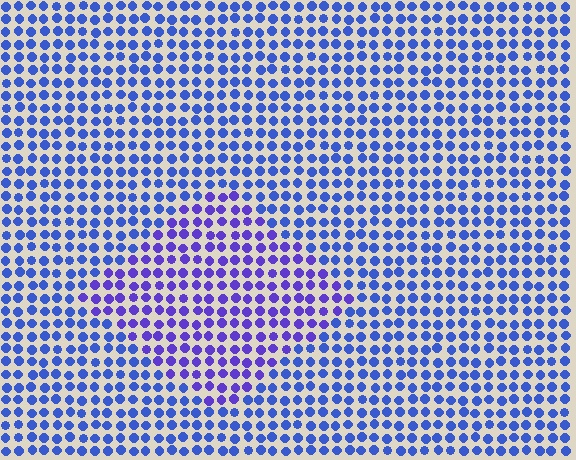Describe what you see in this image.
The image is filled with small blue elements in a uniform arrangement. A diamond-shaped region is visible where the elements are tinted to a slightly different hue, forming a subtle color boundary.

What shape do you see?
I see a diamond.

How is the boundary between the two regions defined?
The boundary is defined purely by a slight shift in hue (about 28 degrees). Spacing, size, and orientation are identical on both sides.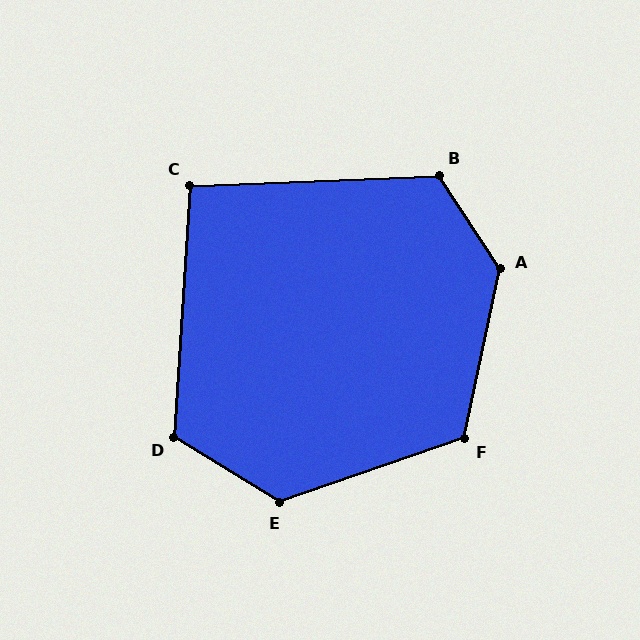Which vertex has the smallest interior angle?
C, at approximately 96 degrees.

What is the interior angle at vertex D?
Approximately 118 degrees (obtuse).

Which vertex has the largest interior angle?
A, at approximately 135 degrees.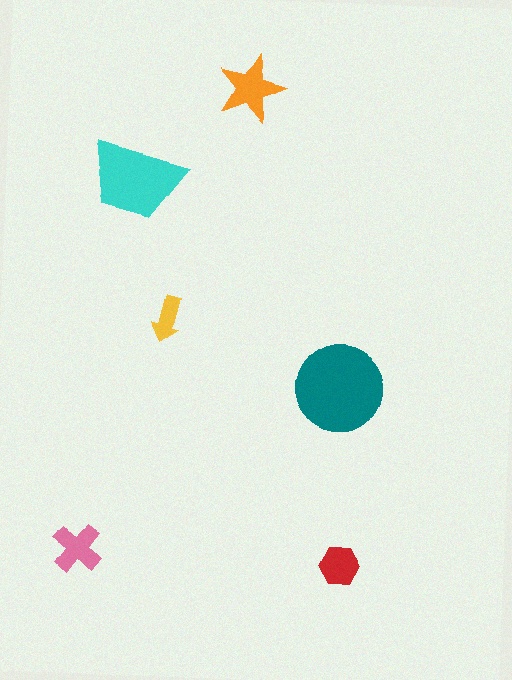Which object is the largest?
The teal circle.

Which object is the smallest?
The yellow arrow.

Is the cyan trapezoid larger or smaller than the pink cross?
Larger.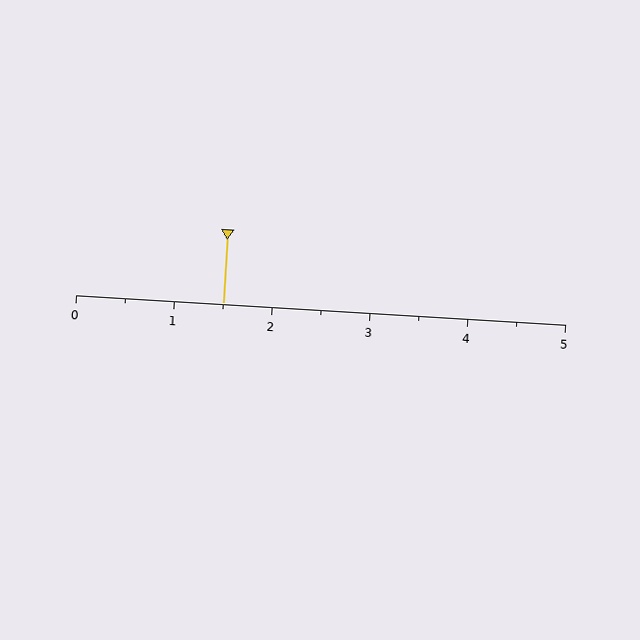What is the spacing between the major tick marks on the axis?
The major ticks are spaced 1 apart.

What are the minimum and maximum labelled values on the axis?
The axis runs from 0 to 5.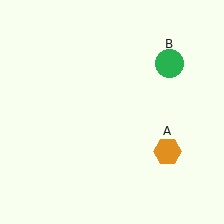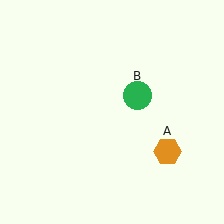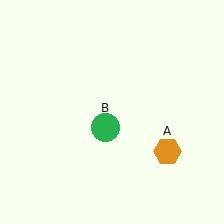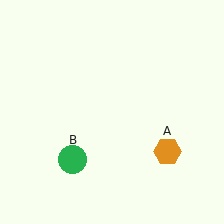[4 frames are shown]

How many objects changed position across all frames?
1 object changed position: green circle (object B).